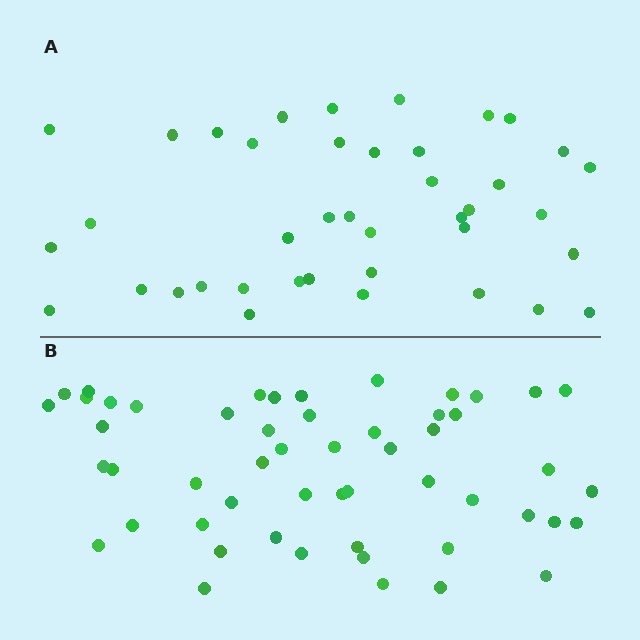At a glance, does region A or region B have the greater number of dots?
Region B (the bottom region) has more dots.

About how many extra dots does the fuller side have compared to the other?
Region B has approximately 15 more dots than region A.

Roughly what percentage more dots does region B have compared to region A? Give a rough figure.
About 30% more.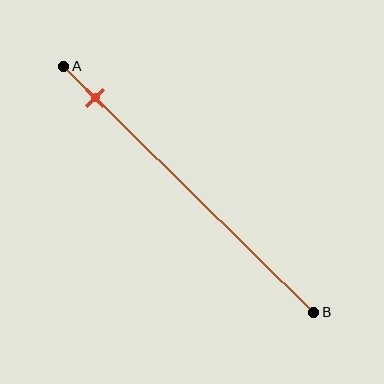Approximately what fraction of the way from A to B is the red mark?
The red mark is approximately 15% of the way from A to B.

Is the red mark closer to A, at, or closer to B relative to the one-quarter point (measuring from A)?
The red mark is closer to point A than the one-quarter point of segment AB.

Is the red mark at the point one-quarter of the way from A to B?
No, the mark is at about 15% from A, not at the 25% one-quarter point.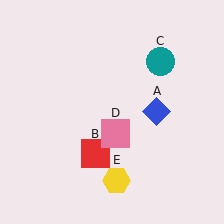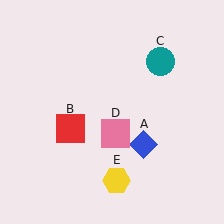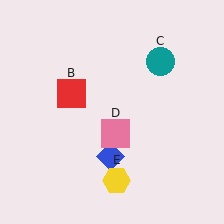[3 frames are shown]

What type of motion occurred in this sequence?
The blue diamond (object A), red square (object B) rotated clockwise around the center of the scene.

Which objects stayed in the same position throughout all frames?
Teal circle (object C) and pink square (object D) and yellow hexagon (object E) remained stationary.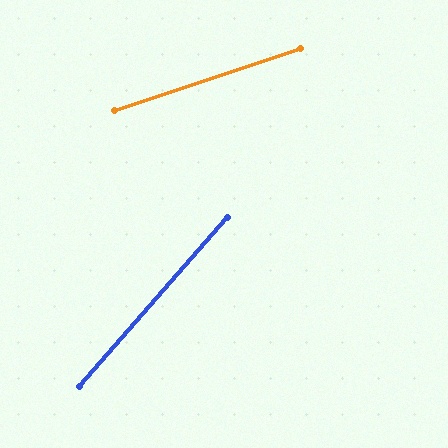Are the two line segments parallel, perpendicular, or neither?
Neither parallel nor perpendicular — they differ by about 30°.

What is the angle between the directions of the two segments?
Approximately 30 degrees.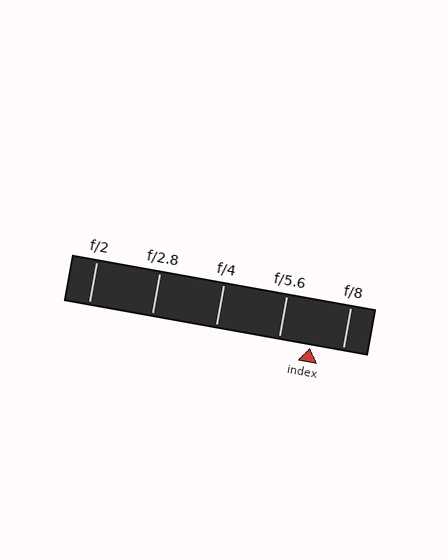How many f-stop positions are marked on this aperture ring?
There are 5 f-stop positions marked.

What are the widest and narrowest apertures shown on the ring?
The widest aperture shown is f/2 and the narrowest is f/8.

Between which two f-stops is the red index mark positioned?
The index mark is between f/5.6 and f/8.